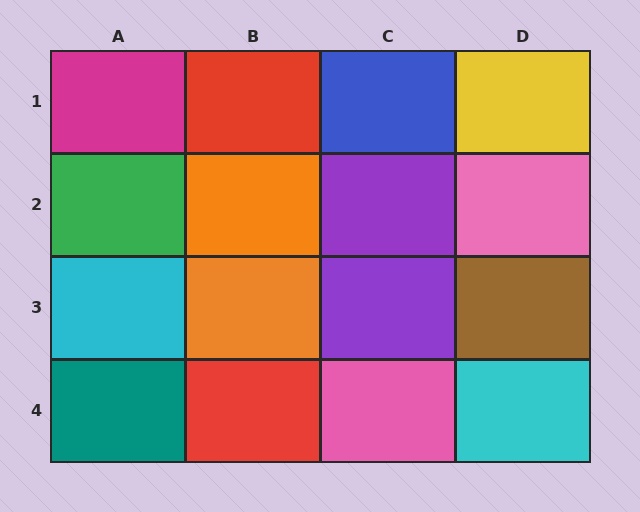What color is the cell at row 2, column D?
Pink.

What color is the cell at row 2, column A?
Green.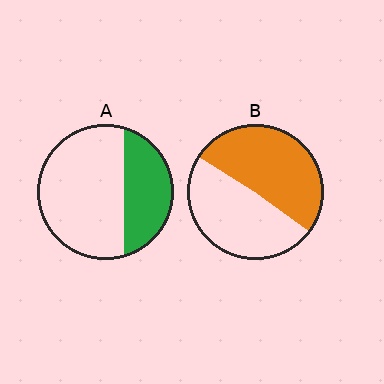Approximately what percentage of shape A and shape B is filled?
A is approximately 35% and B is approximately 50%.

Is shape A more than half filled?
No.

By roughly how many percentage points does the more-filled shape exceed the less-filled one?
By roughly 20 percentage points (B over A).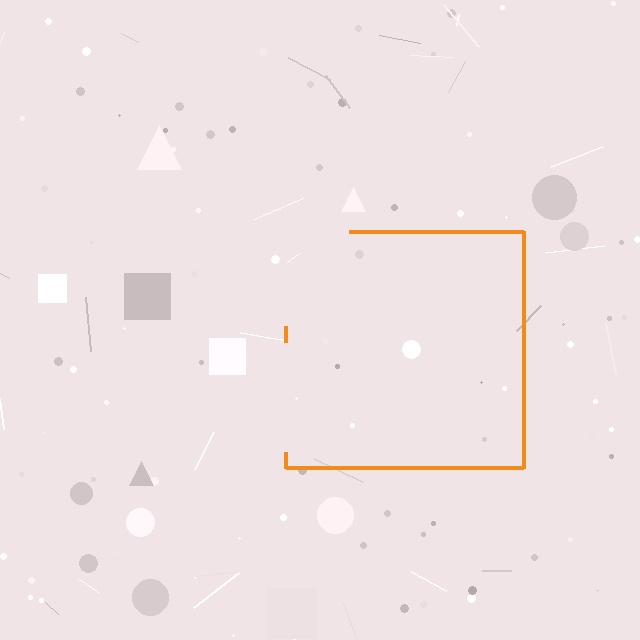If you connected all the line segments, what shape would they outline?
They would outline a square.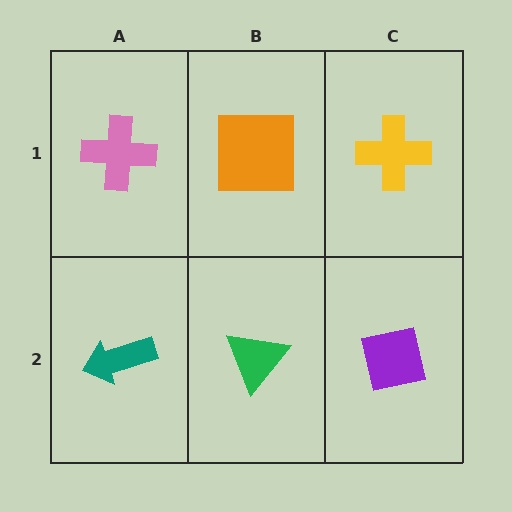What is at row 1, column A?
A pink cross.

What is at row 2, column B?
A green triangle.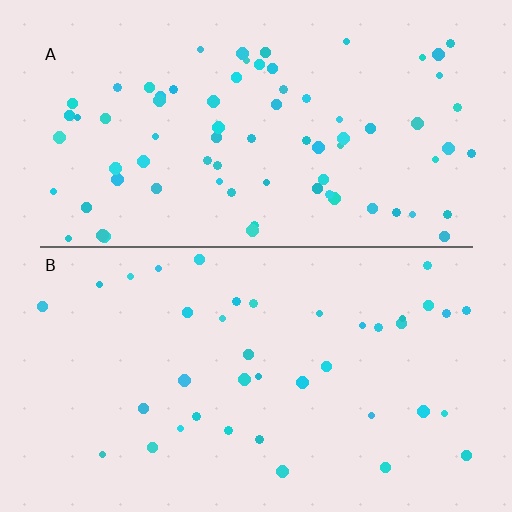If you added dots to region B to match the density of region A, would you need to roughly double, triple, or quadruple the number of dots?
Approximately double.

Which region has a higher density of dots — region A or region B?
A (the top).